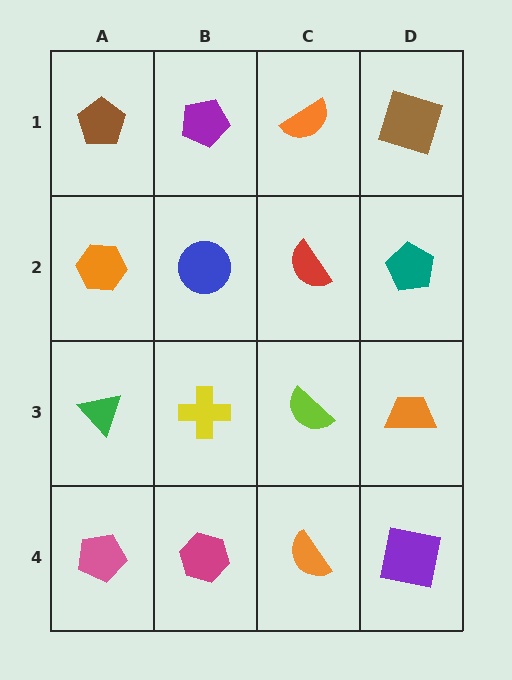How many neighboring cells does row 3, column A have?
3.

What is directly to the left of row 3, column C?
A yellow cross.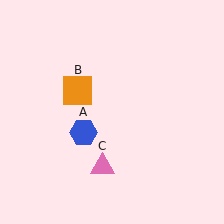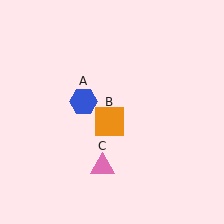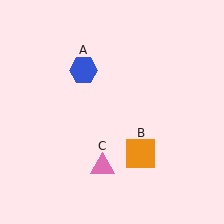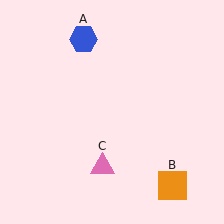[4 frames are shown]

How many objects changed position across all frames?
2 objects changed position: blue hexagon (object A), orange square (object B).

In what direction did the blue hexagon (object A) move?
The blue hexagon (object A) moved up.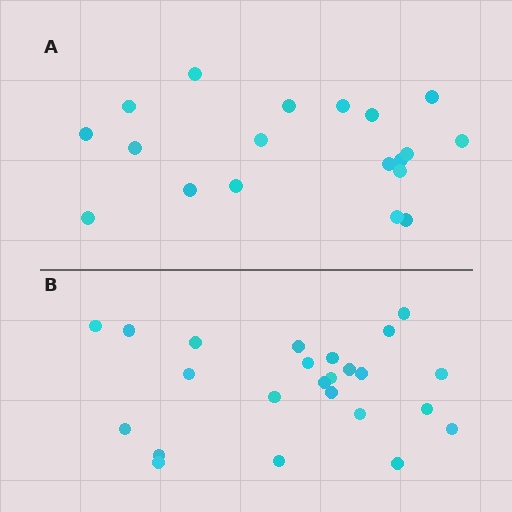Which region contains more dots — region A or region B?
Region B (the bottom region) has more dots.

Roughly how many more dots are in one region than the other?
Region B has about 5 more dots than region A.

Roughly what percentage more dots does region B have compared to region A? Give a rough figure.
About 25% more.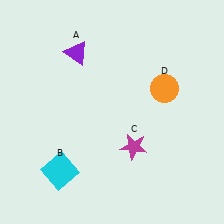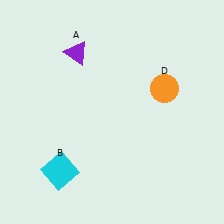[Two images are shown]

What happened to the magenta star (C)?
The magenta star (C) was removed in Image 2. It was in the bottom-right area of Image 1.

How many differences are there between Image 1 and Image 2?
There is 1 difference between the two images.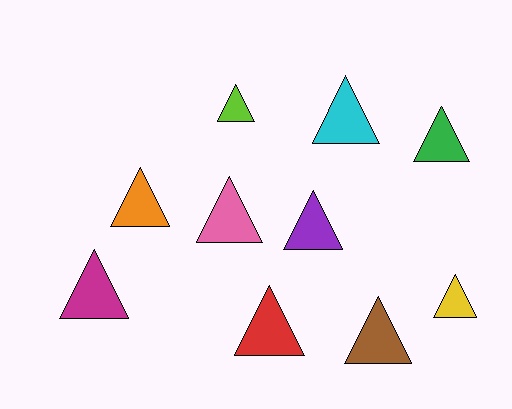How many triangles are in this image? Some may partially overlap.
There are 10 triangles.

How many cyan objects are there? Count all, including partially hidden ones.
There is 1 cyan object.